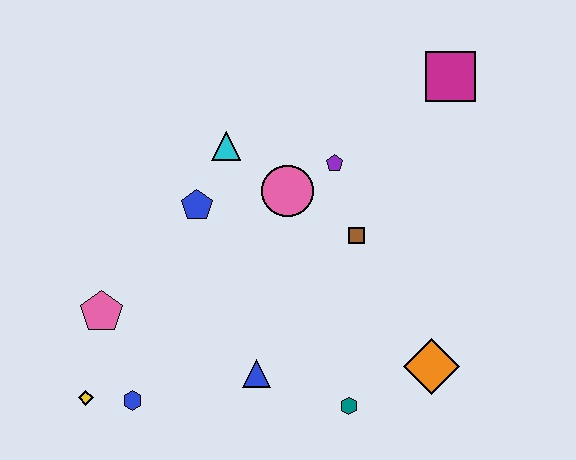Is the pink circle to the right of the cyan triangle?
Yes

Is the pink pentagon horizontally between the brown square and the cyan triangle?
No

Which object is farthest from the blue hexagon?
The magenta square is farthest from the blue hexagon.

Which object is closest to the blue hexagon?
The yellow diamond is closest to the blue hexagon.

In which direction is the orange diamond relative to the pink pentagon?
The orange diamond is to the right of the pink pentagon.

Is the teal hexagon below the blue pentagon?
Yes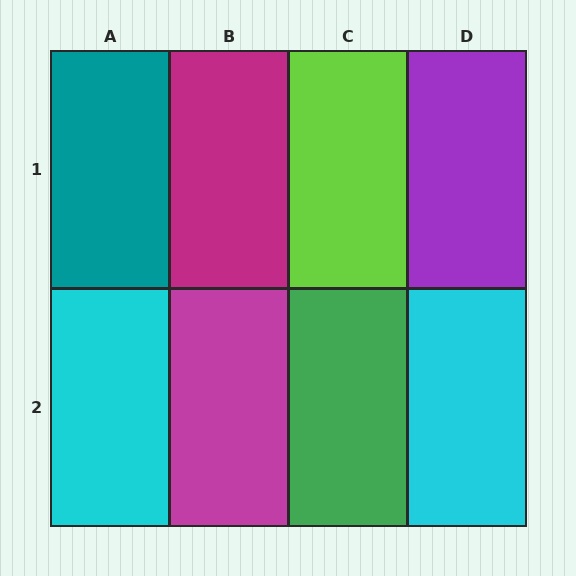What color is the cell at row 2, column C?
Green.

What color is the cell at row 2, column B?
Magenta.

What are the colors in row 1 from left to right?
Teal, magenta, lime, purple.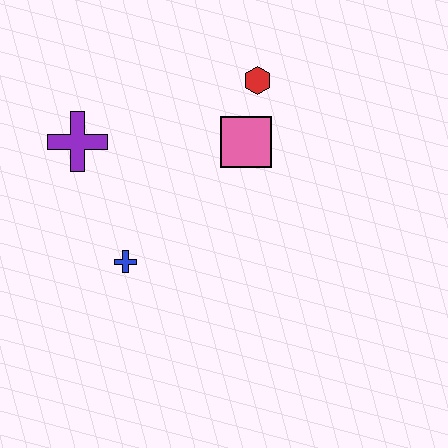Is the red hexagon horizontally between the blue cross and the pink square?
No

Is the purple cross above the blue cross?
Yes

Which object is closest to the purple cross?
The blue cross is closest to the purple cross.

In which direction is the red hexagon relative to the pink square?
The red hexagon is above the pink square.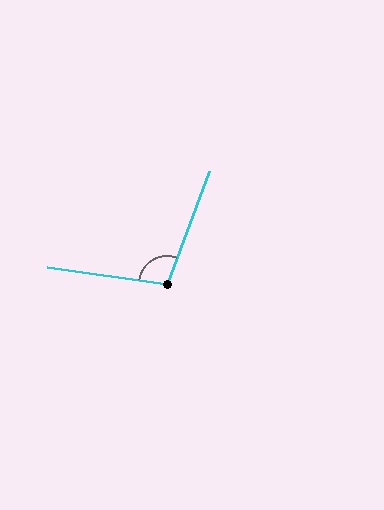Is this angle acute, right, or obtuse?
It is obtuse.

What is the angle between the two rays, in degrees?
Approximately 103 degrees.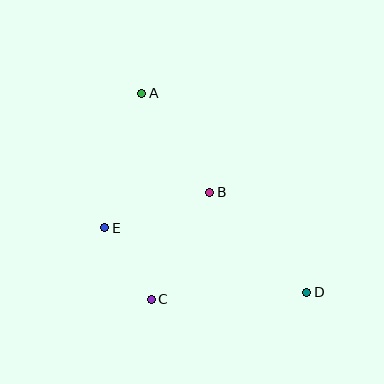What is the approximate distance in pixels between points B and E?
The distance between B and E is approximately 111 pixels.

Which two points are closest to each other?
Points C and E are closest to each other.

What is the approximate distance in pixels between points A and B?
The distance between A and B is approximately 120 pixels.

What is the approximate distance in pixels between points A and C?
The distance between A and C is approximately 206 pixels.